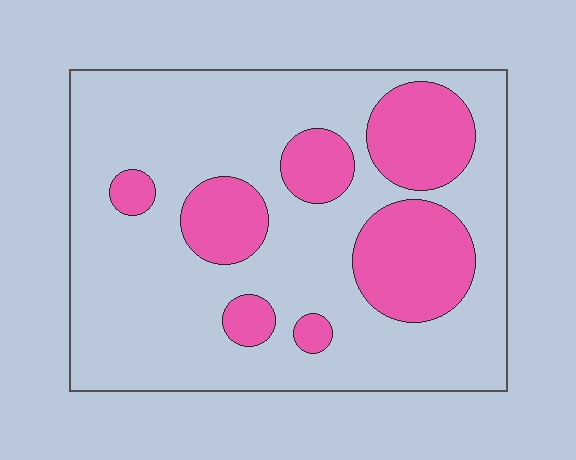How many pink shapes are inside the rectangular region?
7.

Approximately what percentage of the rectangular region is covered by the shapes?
Approximately 25%.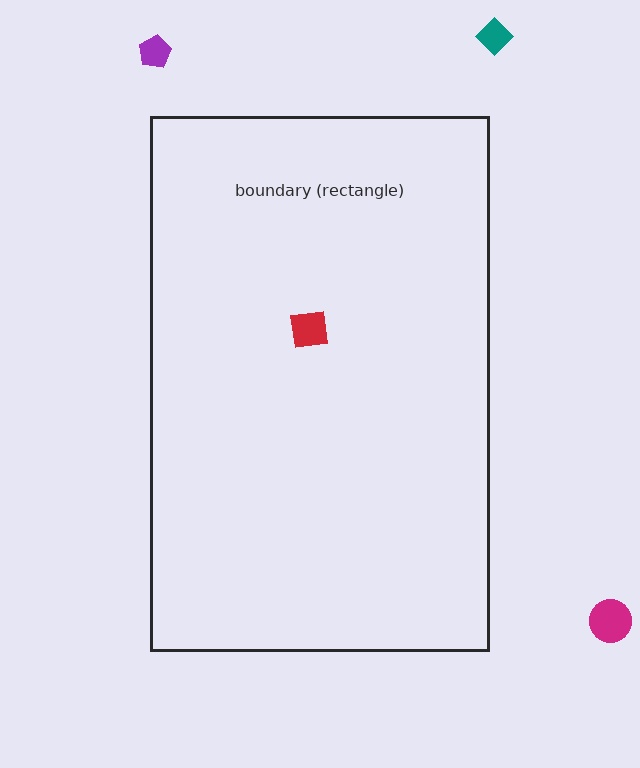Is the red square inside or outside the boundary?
Inside.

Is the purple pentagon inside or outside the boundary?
Outside.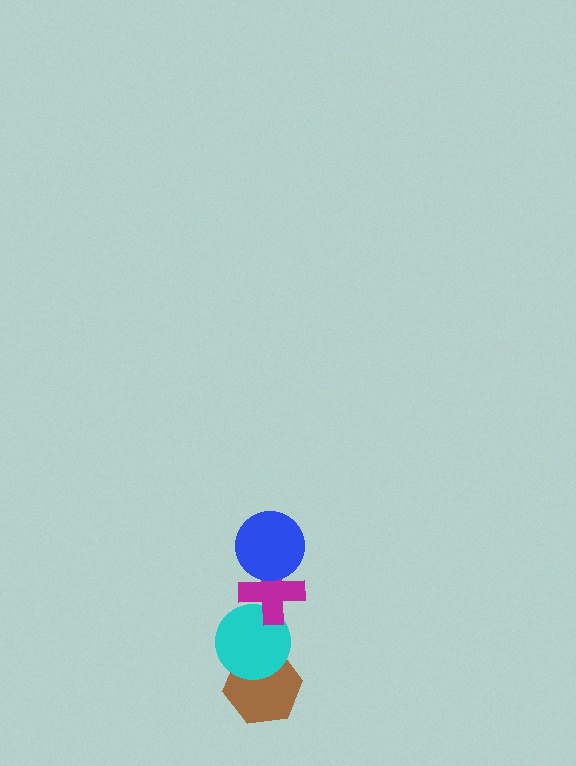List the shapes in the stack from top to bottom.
From top to bottom: the blue circle, the magenta cross, the cyan circle, the brown hexagon.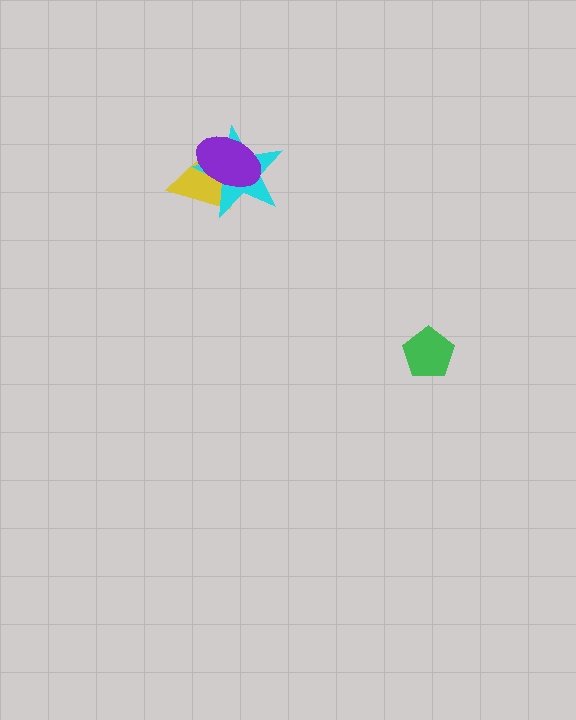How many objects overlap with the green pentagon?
0 objects overlap with the green pentagon.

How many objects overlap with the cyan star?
2 objects overlap with the cyan star.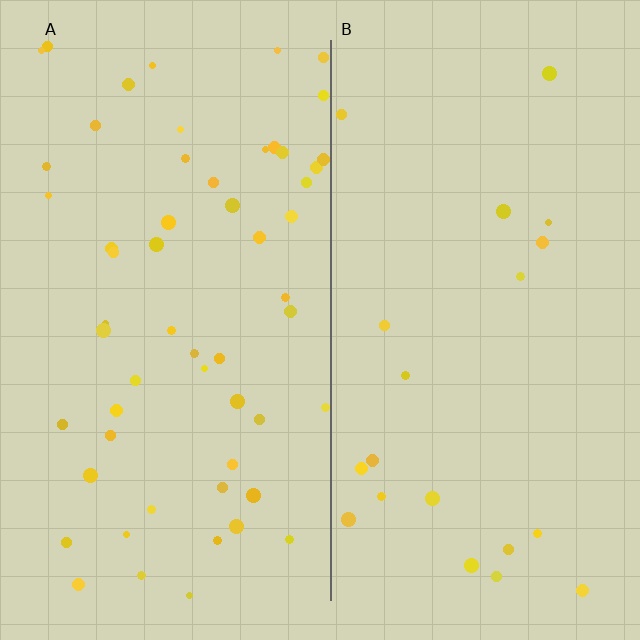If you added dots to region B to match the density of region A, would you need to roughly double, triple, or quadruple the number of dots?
Approximately triple.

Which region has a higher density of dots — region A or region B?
A (the left).